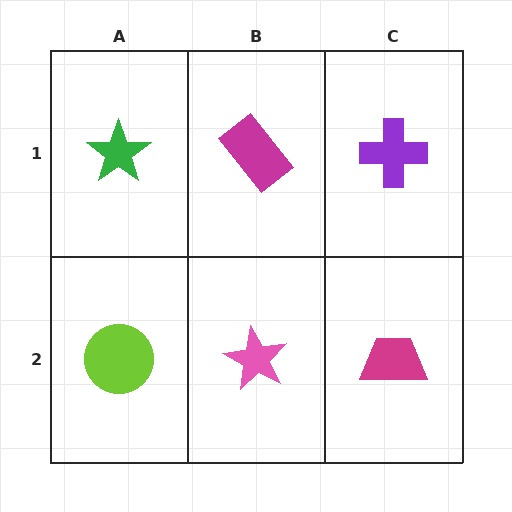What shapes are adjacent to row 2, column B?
A magenta rectangle (row 1, column B), a lime circle (row 2, column A), a magenta trapezoid (row 2, column C).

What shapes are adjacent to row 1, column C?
A magenta trapezoid (row 2, column C), a magenta rectangle (row 1, column B).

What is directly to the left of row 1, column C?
A magenta rectangle.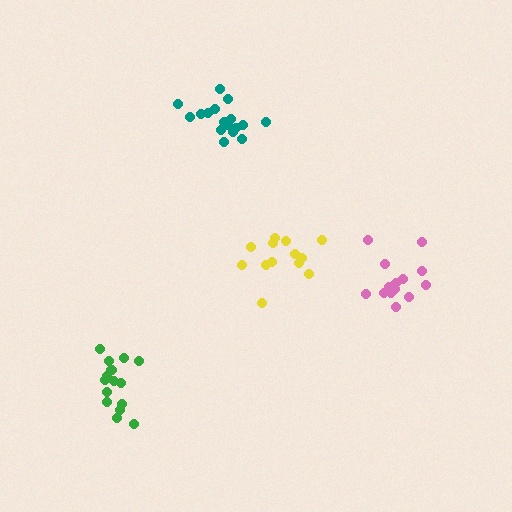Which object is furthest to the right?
The pink cluster is rightmost.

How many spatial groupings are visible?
There are 4 spatial groupings.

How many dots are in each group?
Group 1: 13 dots, Group 2: 15 dots, Group 3: 15 dots, Group 4: 18 dots (61 total).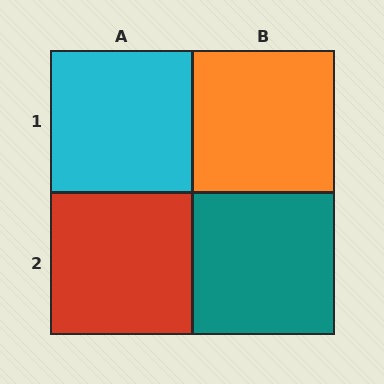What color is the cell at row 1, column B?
Orange.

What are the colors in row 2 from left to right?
Red, teal.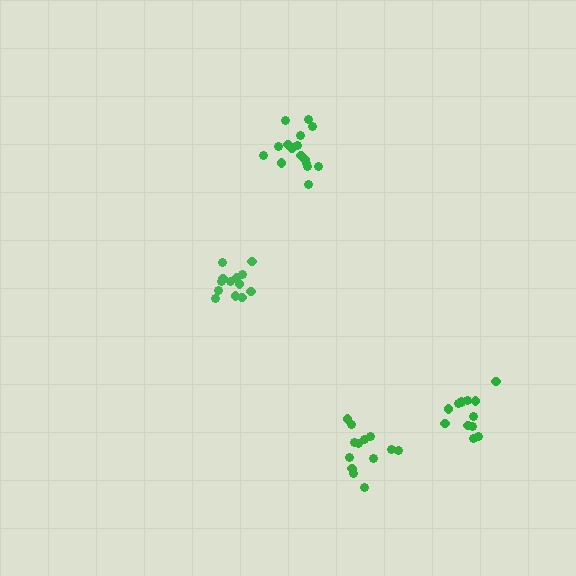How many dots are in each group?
Group 1: 16 dots, Group 2: 13 dots, Group 3: 13 dots, Group 4: 13 dots (55 total).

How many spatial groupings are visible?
There are 4 spatial groupings.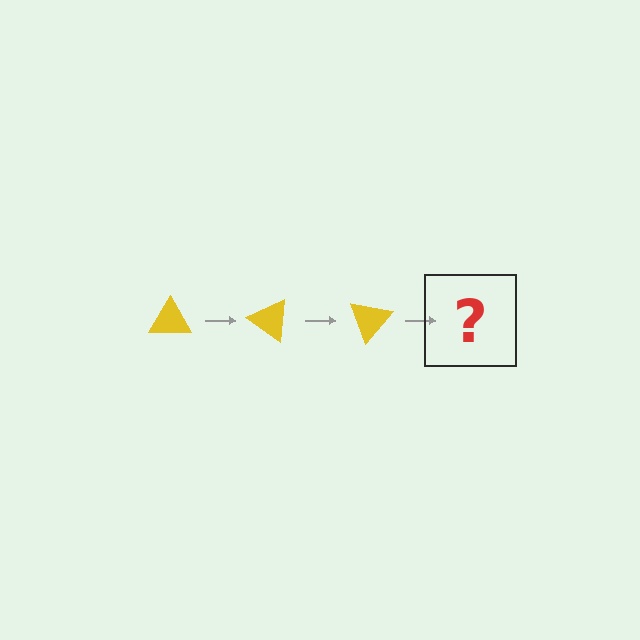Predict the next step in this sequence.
The next step is a yellow triangle rotated 105 degrees.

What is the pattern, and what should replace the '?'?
The pattern is that the triangle rotates 35 degrees each step. The '?' should be a yellow triangle rotated 105 degrees.